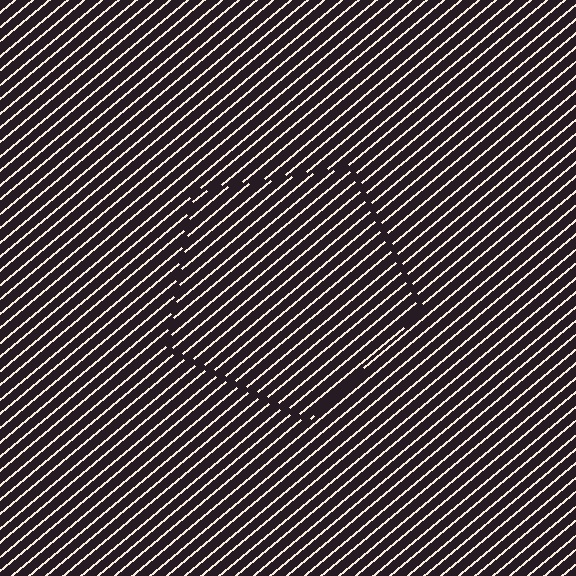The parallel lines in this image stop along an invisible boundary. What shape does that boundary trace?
An illusory pentagon. The interior of the shape contains the same grating, shifted by half a period — the contour is defined by the phase discontinuity where line-ends from the inner and outer gratings abut.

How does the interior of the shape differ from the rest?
The interior of the shape contains the same grating, shifted by half a period — the contour is defined by the phase discontinuity where line-ends from the inner and outer gratings abut.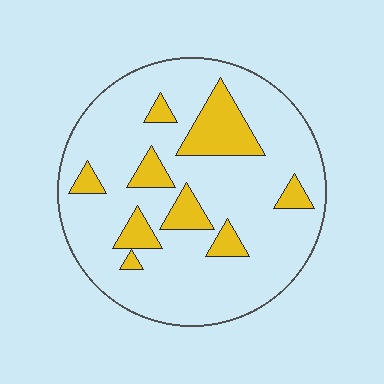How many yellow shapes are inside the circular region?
9.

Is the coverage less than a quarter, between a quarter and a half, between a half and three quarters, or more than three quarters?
Less than a quarter.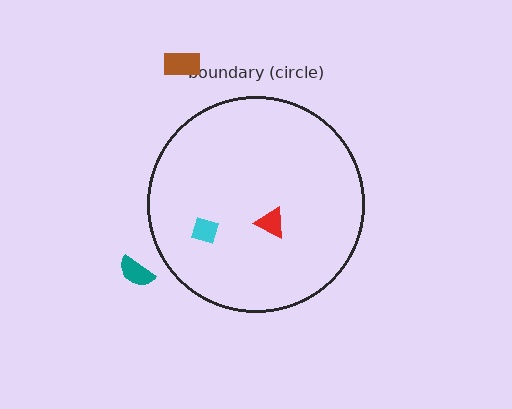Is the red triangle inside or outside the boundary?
Inside.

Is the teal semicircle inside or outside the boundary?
Outside.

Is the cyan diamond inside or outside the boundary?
Inside.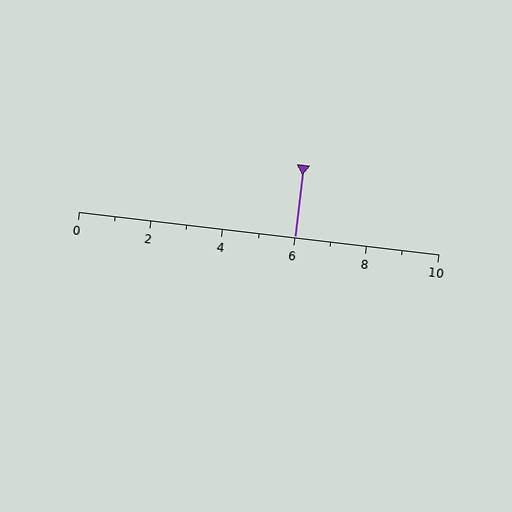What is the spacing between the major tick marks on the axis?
The major ticks are spaced 2 apart.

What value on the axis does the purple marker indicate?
The marker indicates approximately 6.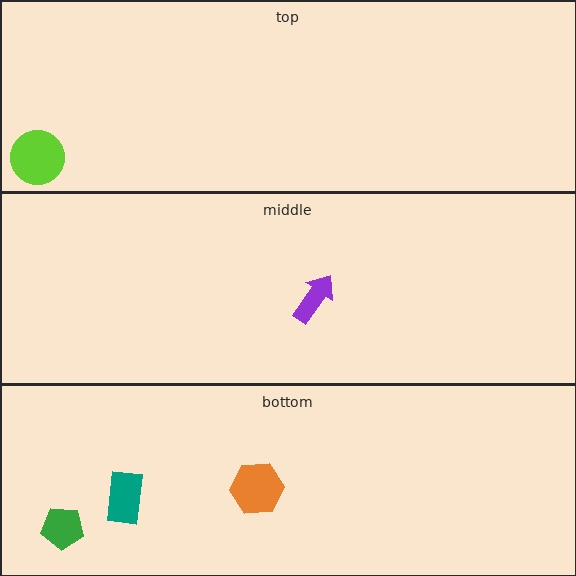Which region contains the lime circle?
The top region.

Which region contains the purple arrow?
The middle region.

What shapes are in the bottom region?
The green pentagon, the teal rectangle, the orange hexagon.